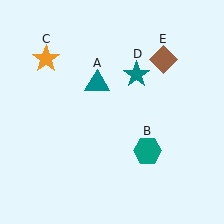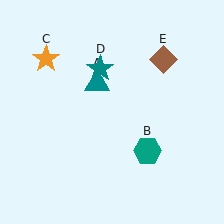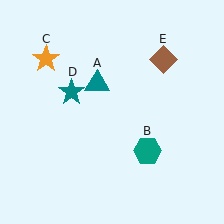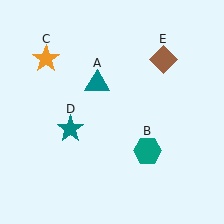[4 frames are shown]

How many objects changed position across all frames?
1 object changed position: teal star (object D).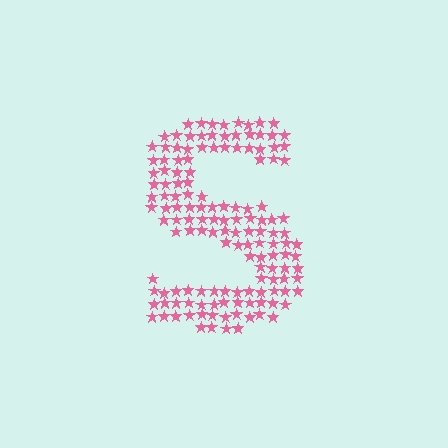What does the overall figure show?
The overall figure shows the letter S.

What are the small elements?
The small elements are stars.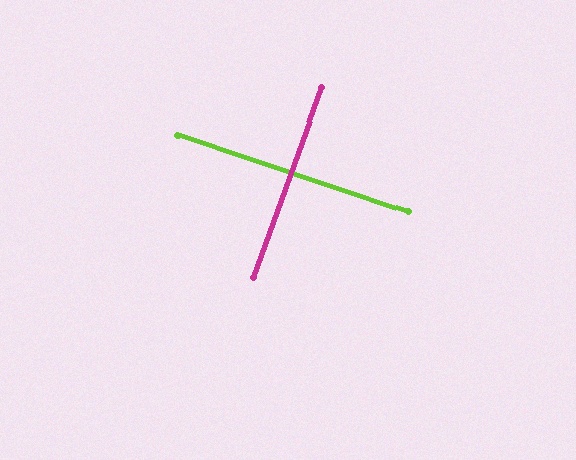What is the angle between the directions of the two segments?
Approximately 89 degrees.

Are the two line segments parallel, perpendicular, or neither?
Perpendicular — they meet at approximately 89°.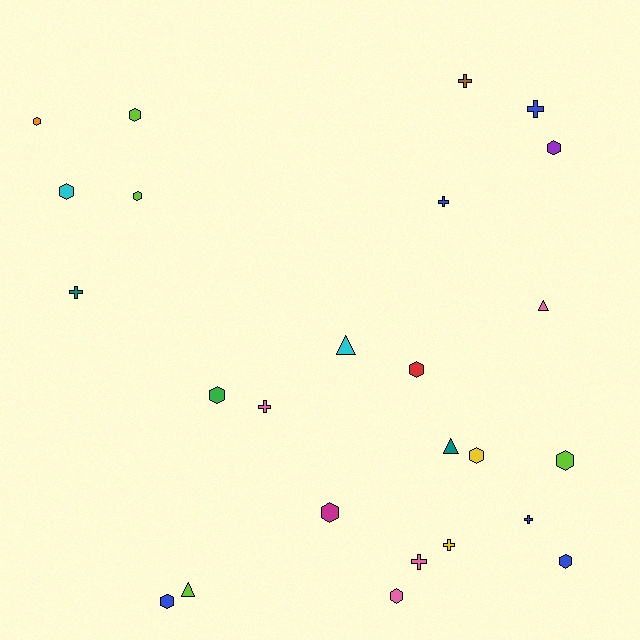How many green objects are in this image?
There is 1 green object.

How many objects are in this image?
There are 25 objects.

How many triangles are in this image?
There are 4 triangles.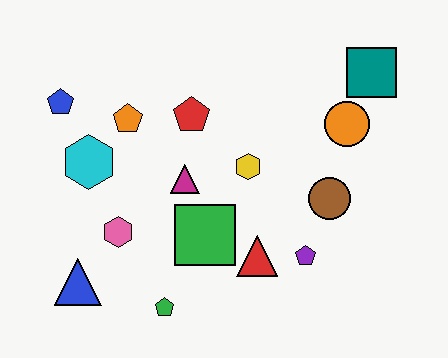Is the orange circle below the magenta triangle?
No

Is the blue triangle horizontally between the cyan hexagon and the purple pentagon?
No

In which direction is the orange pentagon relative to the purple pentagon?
The orange pentagon is to the left of the purple pentagon.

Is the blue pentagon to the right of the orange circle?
No